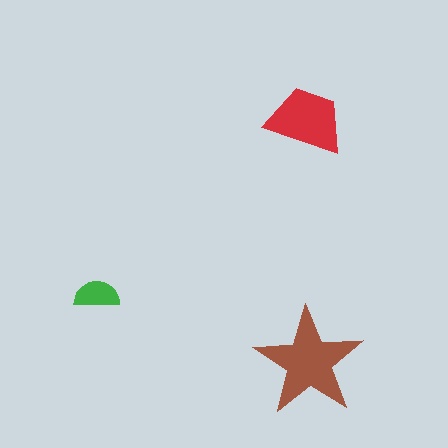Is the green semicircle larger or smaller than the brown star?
Smaller.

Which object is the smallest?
The green semicircle.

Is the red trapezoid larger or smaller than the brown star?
Smaller.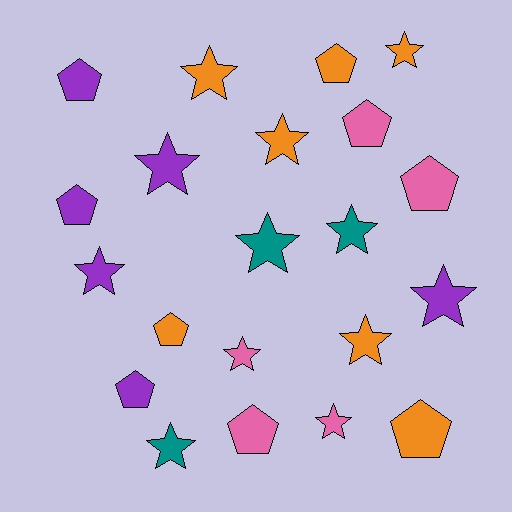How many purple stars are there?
There are 3 purple stars.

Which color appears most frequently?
Orange, with 7 objects.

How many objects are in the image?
There are 21 objects.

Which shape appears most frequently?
Star, with 12 objects.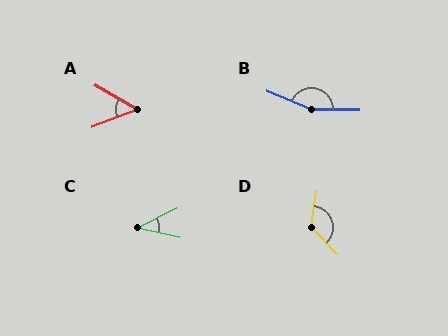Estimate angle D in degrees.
Approximately 127 degrees.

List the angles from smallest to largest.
C (38°), A (51°), D (127°), B (159°).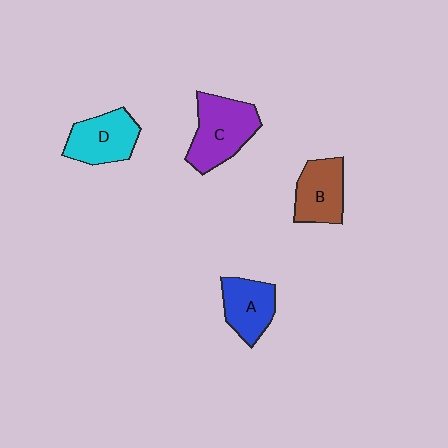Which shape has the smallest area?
Shape A (blue).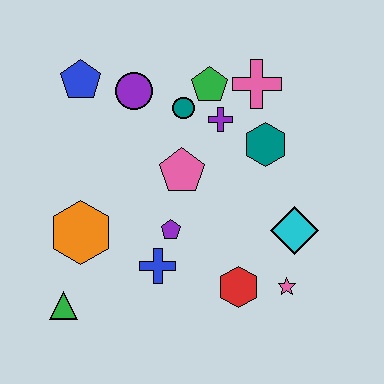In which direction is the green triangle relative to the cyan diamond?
The green triangle is to the left of the cyan diamond.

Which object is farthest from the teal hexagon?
The green triangle is farthest from the teal hexagon.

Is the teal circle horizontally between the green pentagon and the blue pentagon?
Yes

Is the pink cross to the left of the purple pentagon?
No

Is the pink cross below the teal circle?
No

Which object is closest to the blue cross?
The purple pentagon is closest to the blue cross.